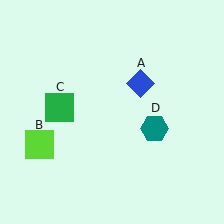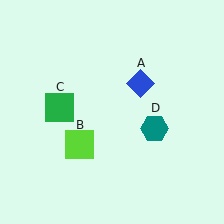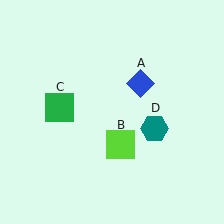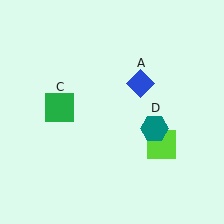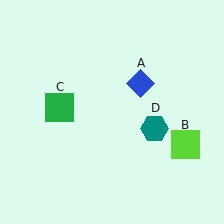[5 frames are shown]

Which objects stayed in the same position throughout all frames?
Blue diamond (object A) and green square (object C) and teal hexagon (object D) remained stationary.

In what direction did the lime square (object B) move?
The lime square (object B) moved right.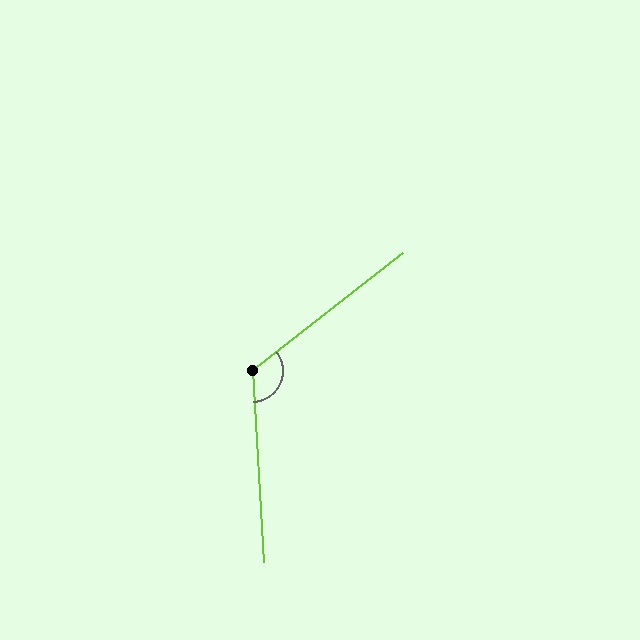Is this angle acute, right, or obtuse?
It is obtuse.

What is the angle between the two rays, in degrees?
Approximately 125 degrees.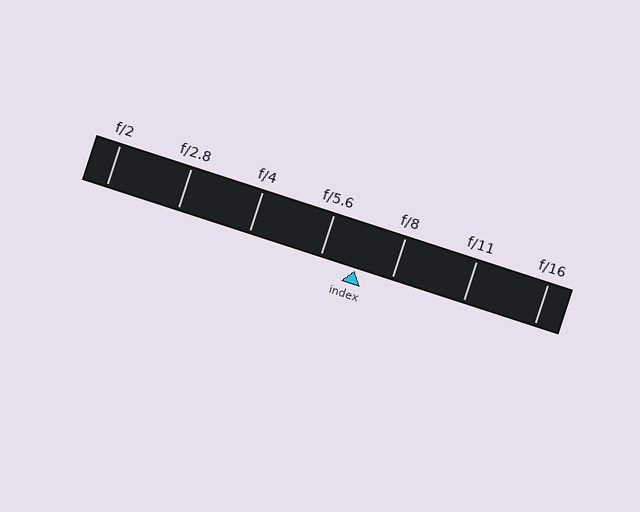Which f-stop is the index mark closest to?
The index mark is closest to f/5.6.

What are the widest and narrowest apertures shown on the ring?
The widest aperture shown is f/2 and the narrowest is f/16.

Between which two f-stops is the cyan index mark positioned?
The index mark is between f/5.6 and f/8.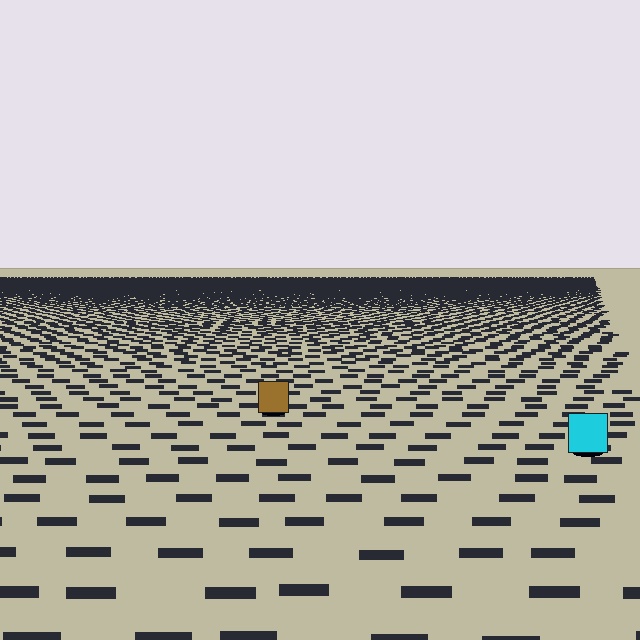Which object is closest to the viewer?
The cyan square is closest. The texture marks near it are larger and more spread out.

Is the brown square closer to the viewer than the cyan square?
No. The cyan square is closer — you can tell from the texture gradient: the ground texture is coarser near it.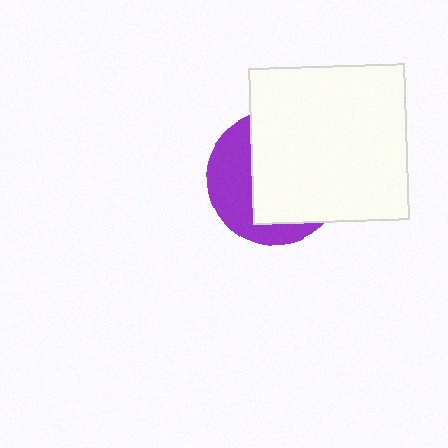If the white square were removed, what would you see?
You would see the complete purple circle.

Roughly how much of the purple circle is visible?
A small part of it is visible (roughly 38%).